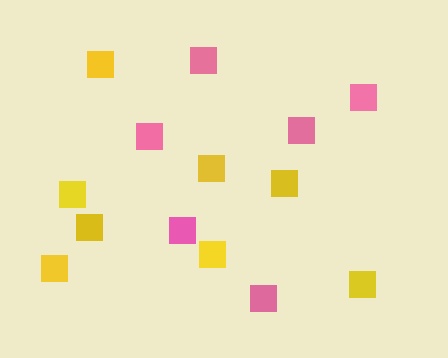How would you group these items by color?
There are 2 groups: one group of yellow squares (8) and one group of pink squares (6).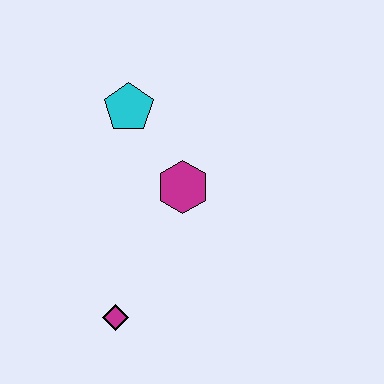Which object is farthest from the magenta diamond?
The cyan pentagon is farthest from the magenta diamond.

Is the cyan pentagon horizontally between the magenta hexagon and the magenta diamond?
Yes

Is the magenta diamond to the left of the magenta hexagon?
Yes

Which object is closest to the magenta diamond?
The magenta hexagon is closest to the magenta diamond.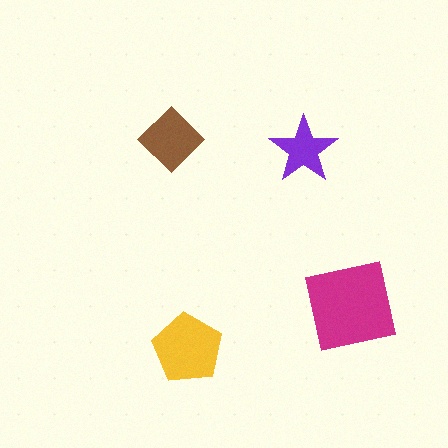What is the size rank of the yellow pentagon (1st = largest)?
2nd.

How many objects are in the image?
There are 4 objects in the image.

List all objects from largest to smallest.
The magenta square, the yellow pentagon, the brown diamond, the purple star.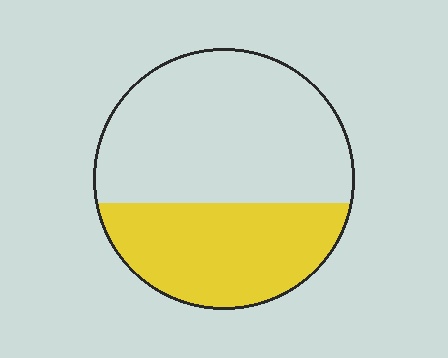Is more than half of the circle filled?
No.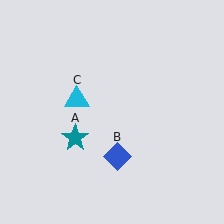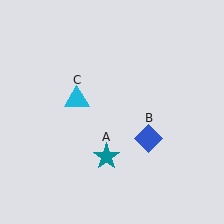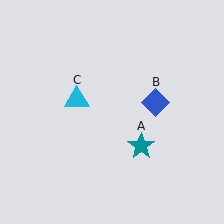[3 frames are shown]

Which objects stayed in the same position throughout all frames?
Cyan triangle (object C) remained stationary.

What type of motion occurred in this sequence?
The teal star (object A), blue diamond (object B) rotated counterclockwise around the center of the scene.